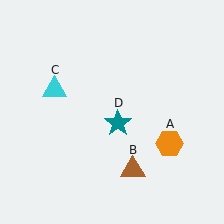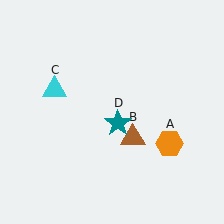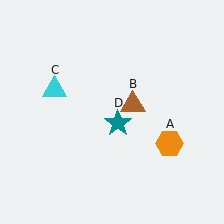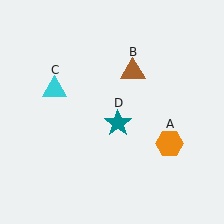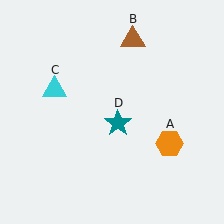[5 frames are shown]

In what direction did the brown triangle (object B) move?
The brown triangle (object B) moved up.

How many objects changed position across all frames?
1 object changed position: brown triangle (object B).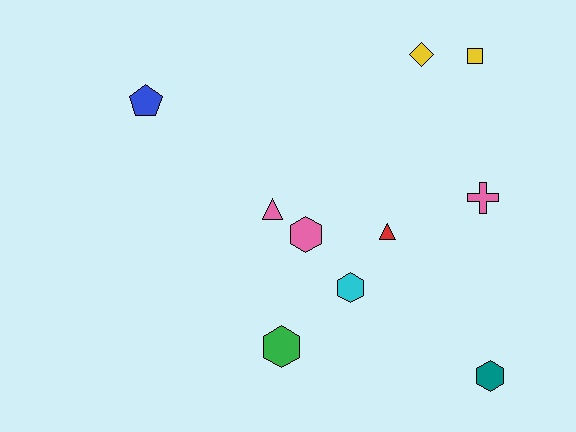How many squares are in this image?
There is 1 square.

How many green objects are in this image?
There is 1 green object.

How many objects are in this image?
There are 10 objects.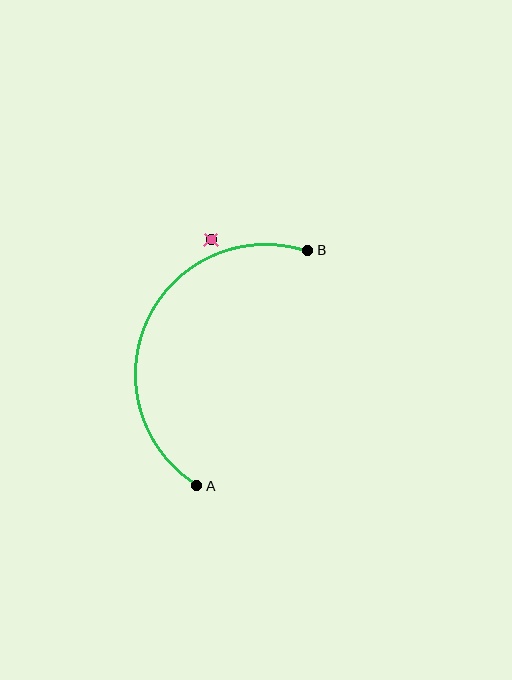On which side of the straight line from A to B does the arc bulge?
The arc bulges to the left of the straight line connecting A and B.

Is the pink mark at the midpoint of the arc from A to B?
No — the pink mark does not lie on the arc at all. It sits slightly outside the curve.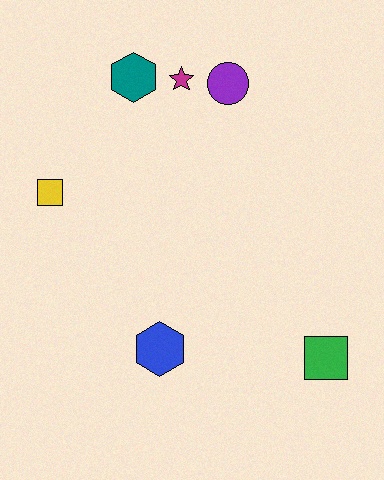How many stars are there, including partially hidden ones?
There is 1 star.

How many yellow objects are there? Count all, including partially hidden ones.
There is 1 yellow object.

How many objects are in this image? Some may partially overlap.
There are 6 objects.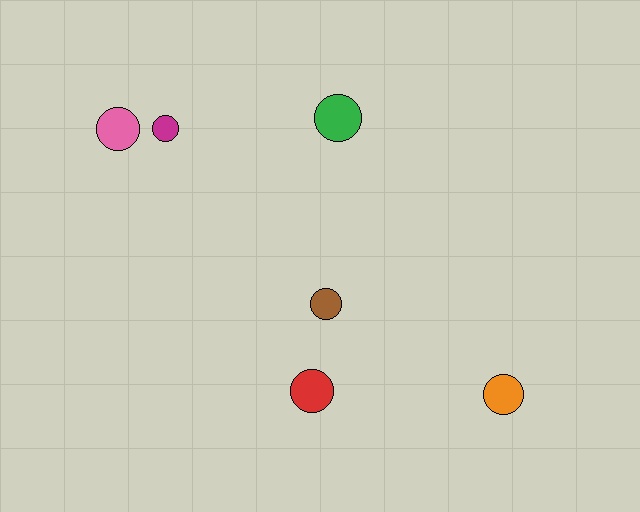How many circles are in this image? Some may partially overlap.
There are 6 circles.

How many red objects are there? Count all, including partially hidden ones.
There is 1 red object.